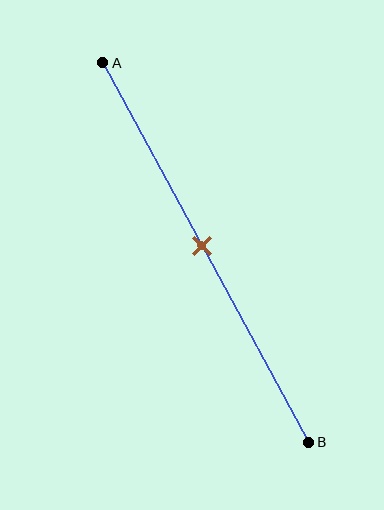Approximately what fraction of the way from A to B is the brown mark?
The brown mark is approximately 50% of the way from A to B.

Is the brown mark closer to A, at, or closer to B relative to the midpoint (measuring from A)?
The brown mark is approximately at the midpoint of segment AB.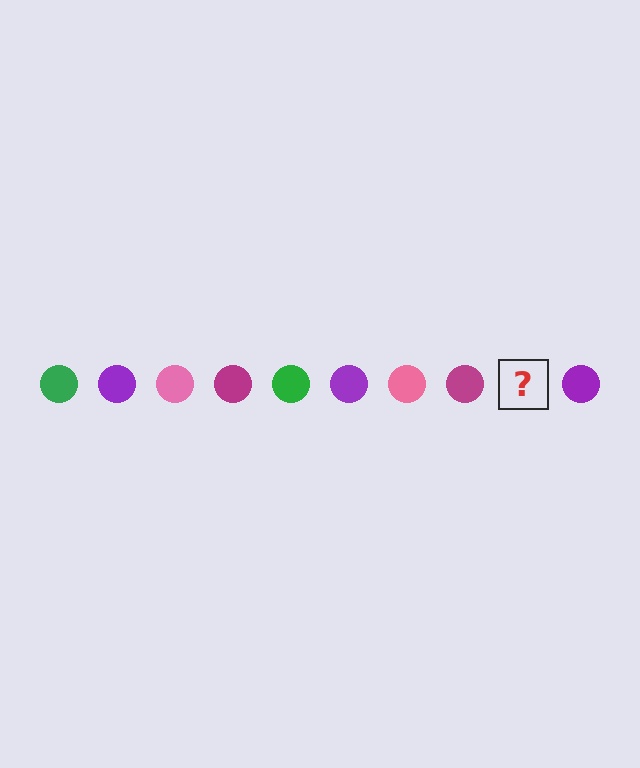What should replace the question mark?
The question mark should be replaced with a green circle.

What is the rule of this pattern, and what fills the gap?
The rule is that the pattern cycles through green, purple, pink, magenta circles. The gap should be filled with a green circle.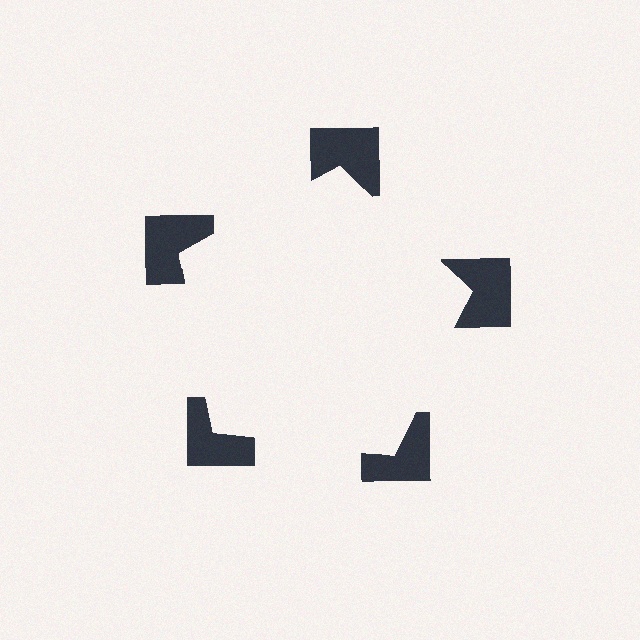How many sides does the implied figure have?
5 sides.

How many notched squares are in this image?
There are 5 — one at each vertex of the illusory pentagon.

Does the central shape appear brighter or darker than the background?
It typically appears slightly brighter than the background, even though no actual brightness change is drawn.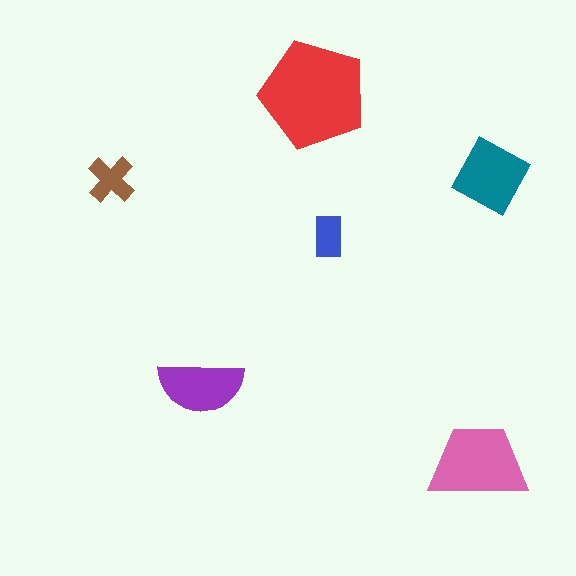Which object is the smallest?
The blue rectangle.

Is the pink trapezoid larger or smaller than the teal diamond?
Larger.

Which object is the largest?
The red pentagon.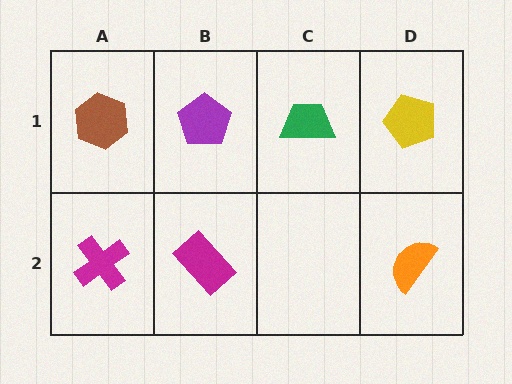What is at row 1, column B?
A purple pentagon.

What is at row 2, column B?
A magenta rectangle.